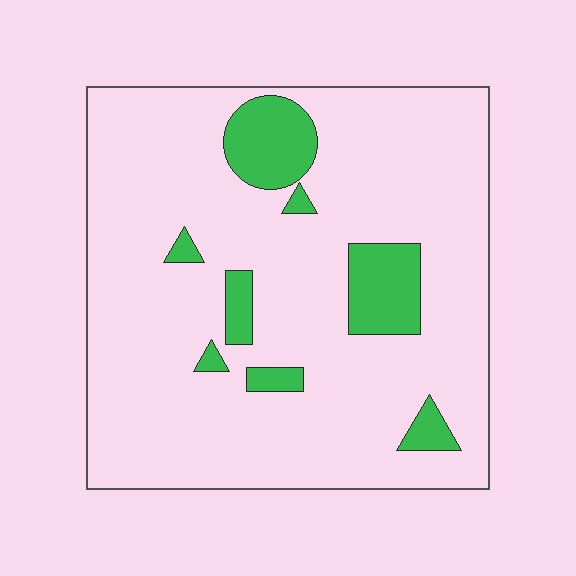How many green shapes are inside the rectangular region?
8.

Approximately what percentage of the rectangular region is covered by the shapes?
Approximately 15%.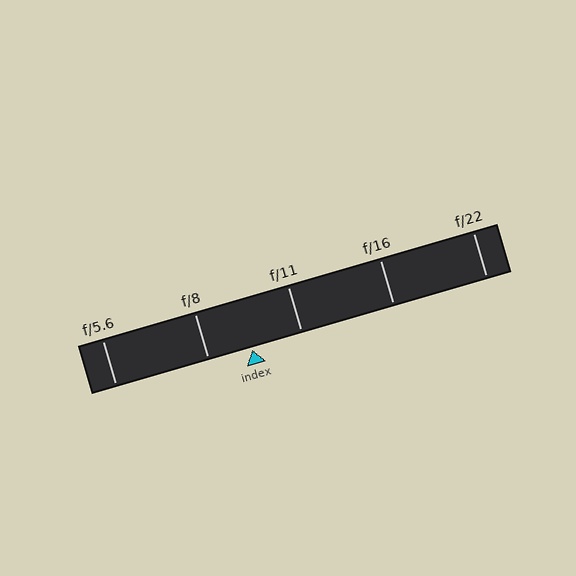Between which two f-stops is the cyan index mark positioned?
The index mark is between f/8 and f/11.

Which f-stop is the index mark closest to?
The index mark is closest to f/8.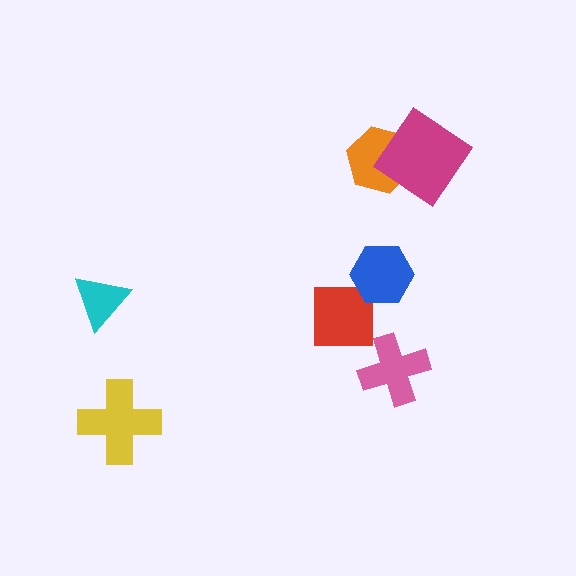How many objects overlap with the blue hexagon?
0 objects overlap with the blue hexagon.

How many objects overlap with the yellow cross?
0 objects overlap with the yellow cross.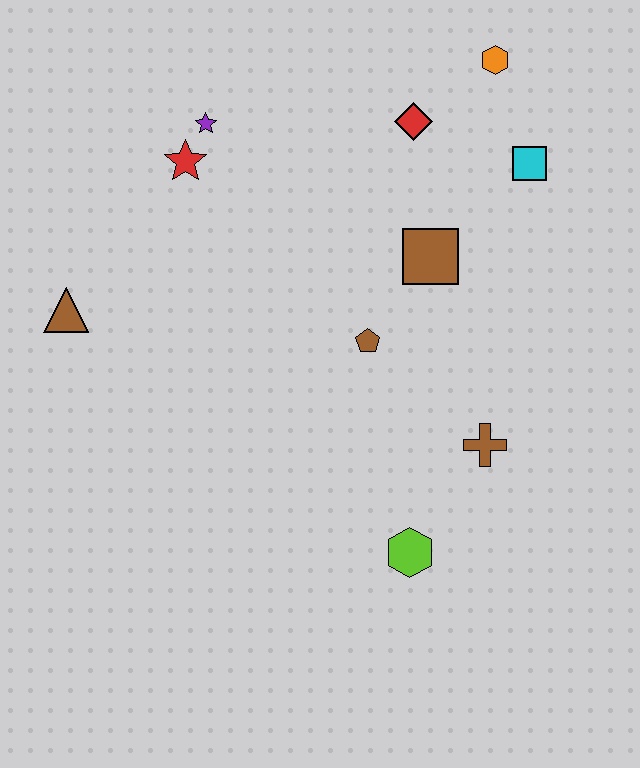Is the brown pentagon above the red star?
No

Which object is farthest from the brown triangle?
The orange hexagon is farthest from the brown triangle.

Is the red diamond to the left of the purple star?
No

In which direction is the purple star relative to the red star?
The purple star is above the red star.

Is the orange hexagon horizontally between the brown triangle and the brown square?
No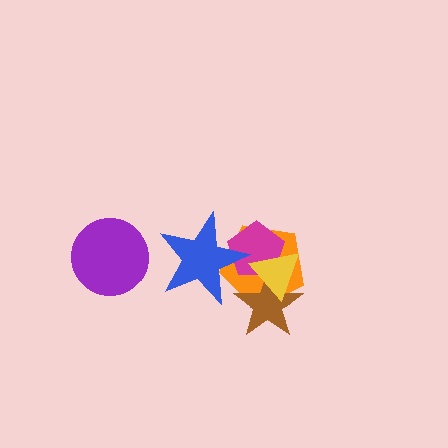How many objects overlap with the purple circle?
0 objects overlap with the purple circle.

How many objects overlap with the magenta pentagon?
4 objects overlap with the magenta pentagon.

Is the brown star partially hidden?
Yes, it is partially covered by another shape.